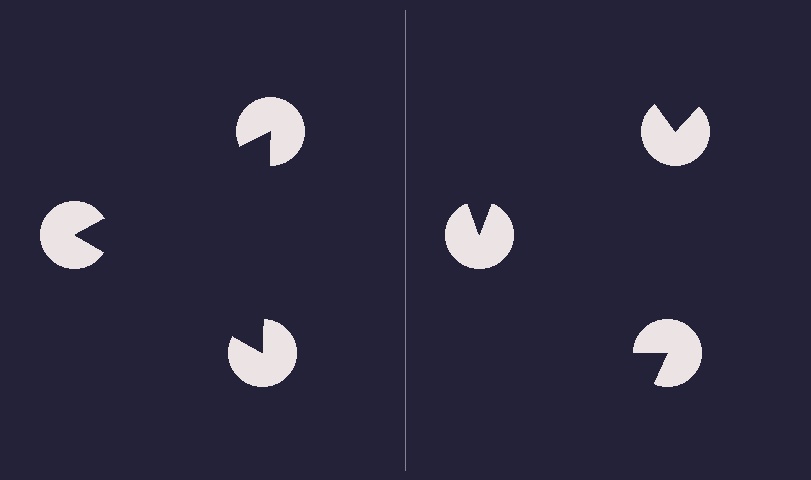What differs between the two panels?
The pac-man discs are positioned identically on both sides; only the wedge orientations differ. On the left they align to a triangle; on the right they are misaligned.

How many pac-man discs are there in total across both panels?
6 — 3 on each side.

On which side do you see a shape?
An illusory triangle appears on the left side. On the right side the wedge cuts are rotated, so no coherent shape forms.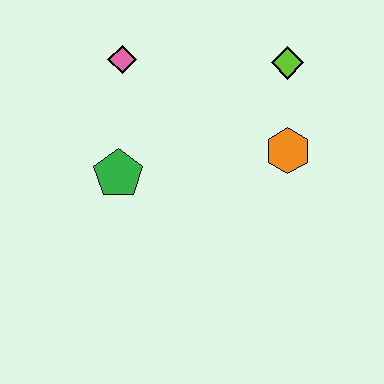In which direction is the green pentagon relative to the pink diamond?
The green pentagon is below the pink diamond.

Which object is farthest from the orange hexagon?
The pink diamond is farthest from the orange hexagon.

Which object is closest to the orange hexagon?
The lime diamond is closest to the orange hexagon.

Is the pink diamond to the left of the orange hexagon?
Yes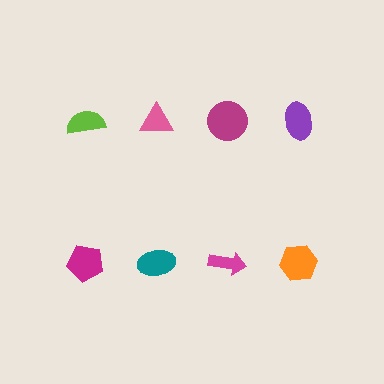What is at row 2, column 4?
An orange hexagon.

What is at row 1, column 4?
A purple ellipse.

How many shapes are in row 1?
4 shapes.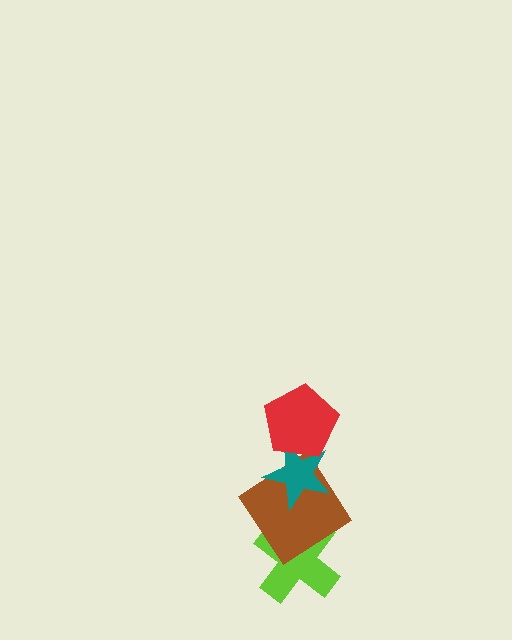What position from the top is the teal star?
The teal star is 2nd from the top.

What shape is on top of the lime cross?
The brown diamond is on top of the lime cross.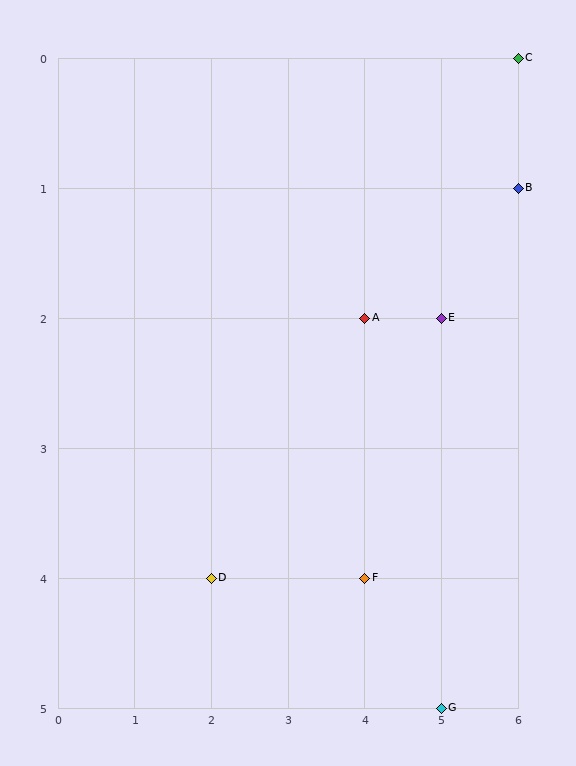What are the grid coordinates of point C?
Point C is at grid coordinates (6, 0).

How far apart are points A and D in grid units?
Points A and D are 2 columns and 2 rows apart (about 2.8 grid units diagonally).